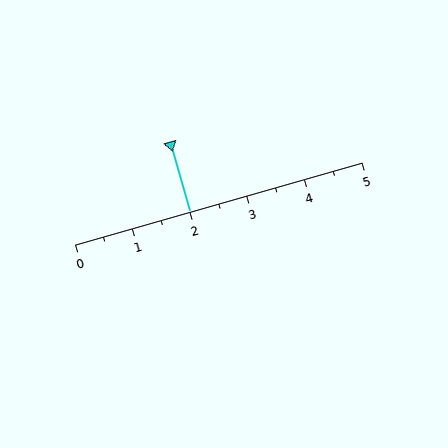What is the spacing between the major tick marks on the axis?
The major ticks are spaced 1 apart.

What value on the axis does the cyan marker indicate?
The marker indicates approximately 2.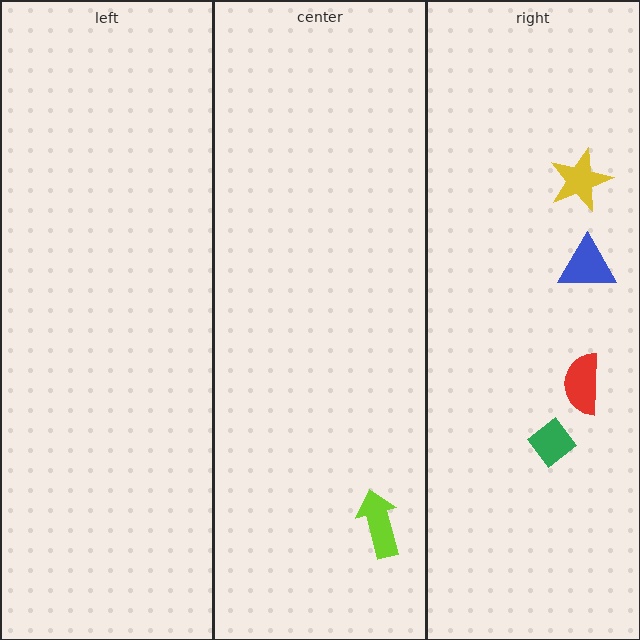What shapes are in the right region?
The red semicircle, the yellow star, the green diamond, the blue triangle.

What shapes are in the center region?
The lime arrow.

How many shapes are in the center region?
1.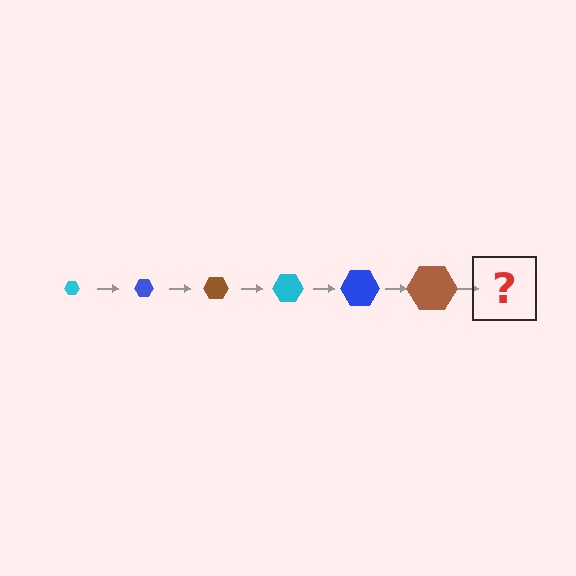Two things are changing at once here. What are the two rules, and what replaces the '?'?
The two rules are that the hexagon grows larger each step and the color cycles through cyan, blue, and brown. The '?' should be a cyan hexagon, larger than the previous one.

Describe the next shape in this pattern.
It should be a cyan hexagon, larger than the previous one.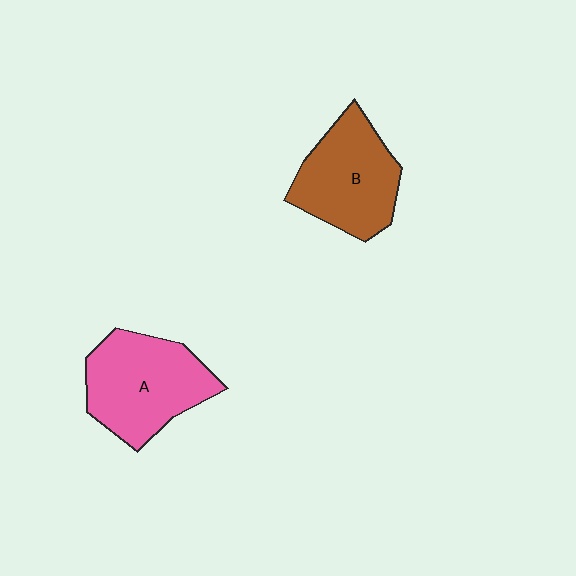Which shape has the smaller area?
Shape B (brown).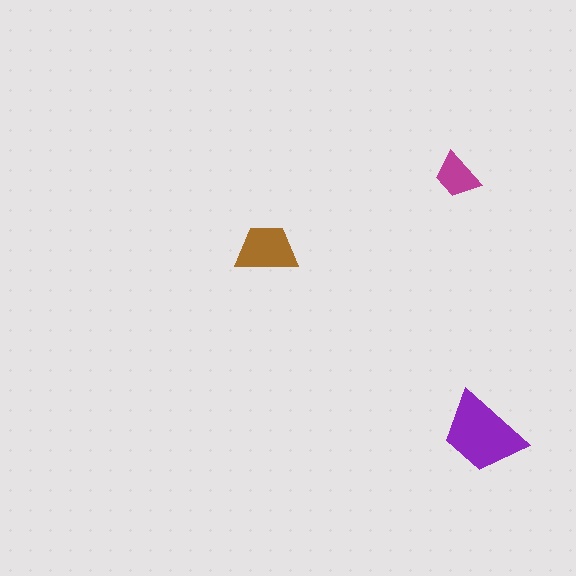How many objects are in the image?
There are 3 objects in the image.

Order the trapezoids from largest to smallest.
the purple one, the brown one, the magenta one.